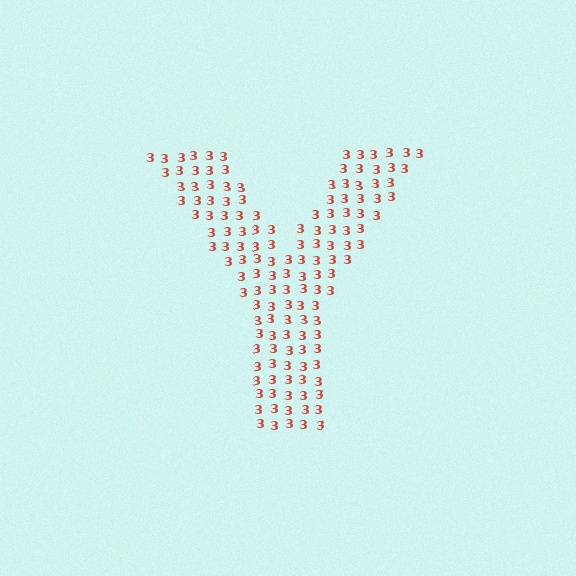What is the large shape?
The large shape is the letter Y.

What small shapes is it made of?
It is made of small digit 3's.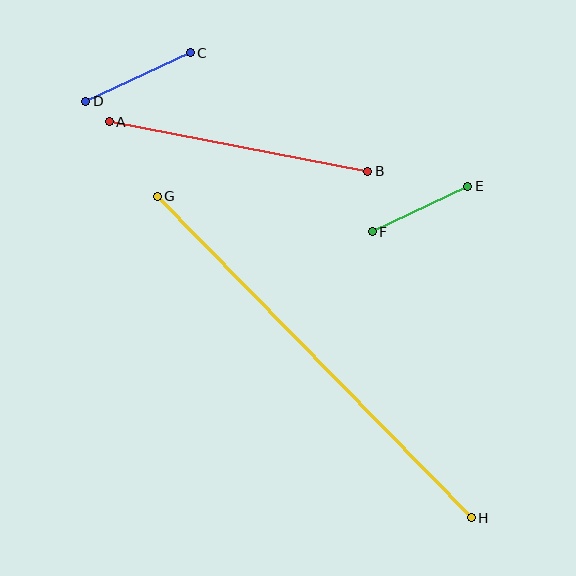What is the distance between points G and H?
The distance is approximately 450 pixels.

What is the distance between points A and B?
The distance is approximately 263 pixels.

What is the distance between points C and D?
The distance is approximately 115 pixels.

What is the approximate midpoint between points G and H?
The midpoint is at approximately (314, 357) pixels.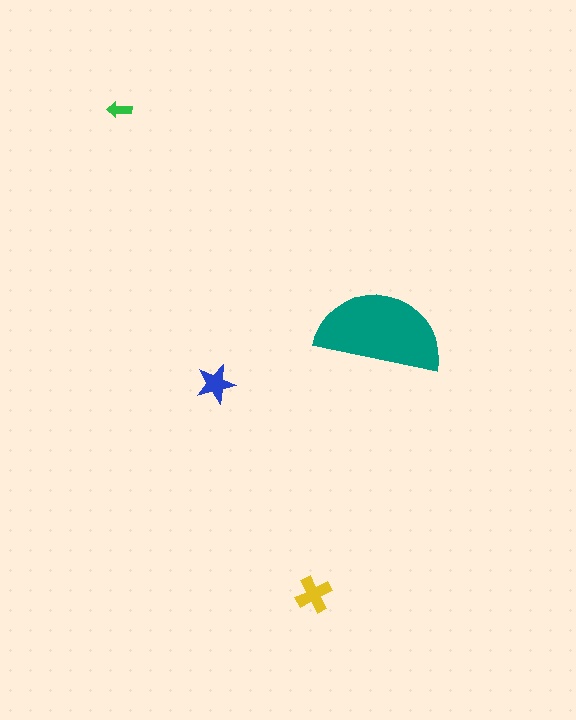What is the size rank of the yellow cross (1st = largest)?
2nd.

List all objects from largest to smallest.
The teal semicircle, the yellow cross, the blue star, the green arrow.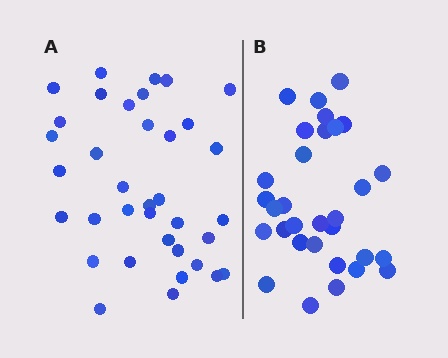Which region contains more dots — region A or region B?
Region A (the left region) has more dots.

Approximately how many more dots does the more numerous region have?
Region A has about 5 more dots than region B.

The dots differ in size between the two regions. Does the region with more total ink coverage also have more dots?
No. Region B has more total ink coverage because its dots are larger, but region A actually contains more individual dots. Total area can be misleading — the number of items is what matters here.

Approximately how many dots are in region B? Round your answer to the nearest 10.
About 30 dots. (The exact count is 31, which rounds to 30.)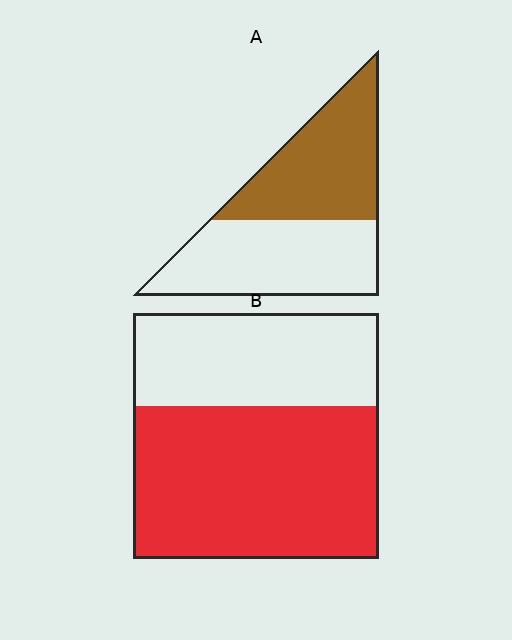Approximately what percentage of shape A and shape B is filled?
A is approximately 50% and B is approximately 60%.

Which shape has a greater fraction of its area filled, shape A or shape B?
Shape B.